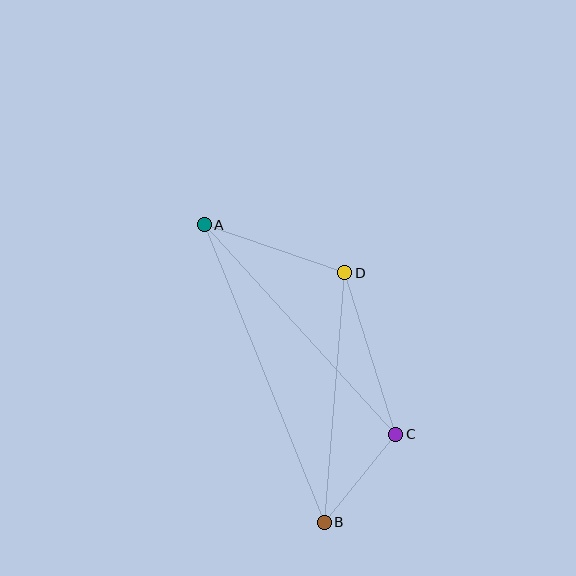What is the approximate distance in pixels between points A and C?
The distance between A and C is approximately 284 pixels.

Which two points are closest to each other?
Points B and C are closest to each other.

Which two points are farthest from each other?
Points A and B are farthest from each other.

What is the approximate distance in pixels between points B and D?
The distance between B and D is approximately 250 pixels.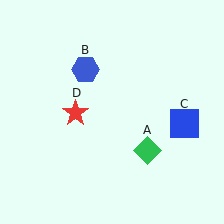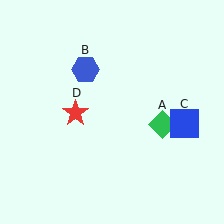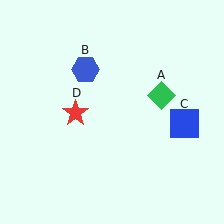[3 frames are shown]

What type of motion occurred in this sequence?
The green diamond (object A) rotated counterclockwise around the center of the scene.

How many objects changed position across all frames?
1 object changed position: green diamond (object A).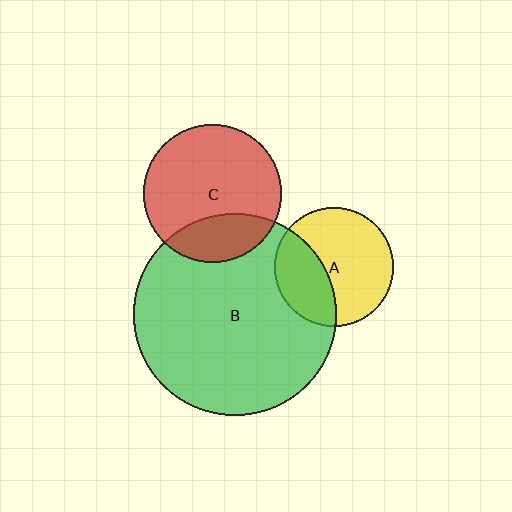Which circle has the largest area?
Circle B (green).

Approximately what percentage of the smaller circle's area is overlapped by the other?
Approximately 25%.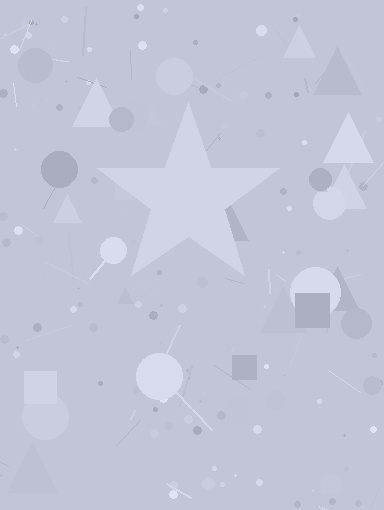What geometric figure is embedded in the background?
A star is embedded in the background.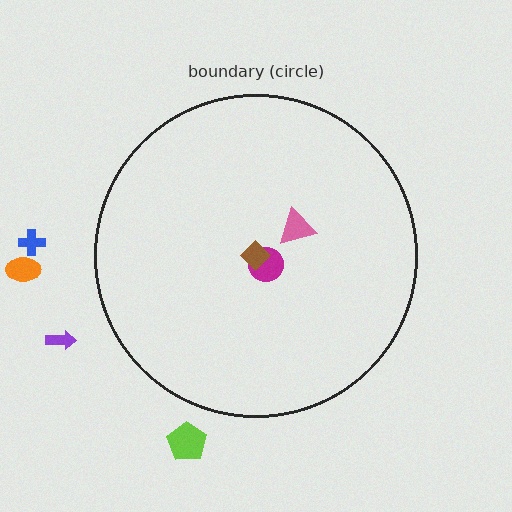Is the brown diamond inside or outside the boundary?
Inside.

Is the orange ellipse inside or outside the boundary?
Outside.